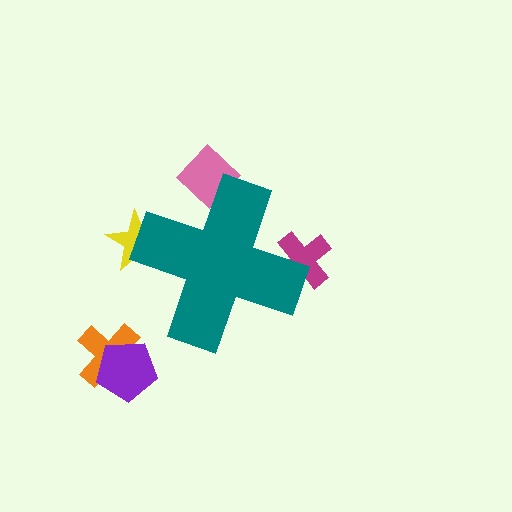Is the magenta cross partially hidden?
Yes, the magenta cross is partially hidden behind the teal cross.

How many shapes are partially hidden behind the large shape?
3 shapes are partially hidden.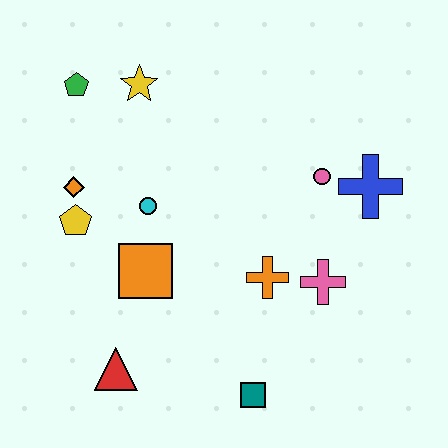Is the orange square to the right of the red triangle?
Yes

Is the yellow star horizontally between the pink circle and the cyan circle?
No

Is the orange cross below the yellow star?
Yes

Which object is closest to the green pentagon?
The yellow star is closest to the green pentagon.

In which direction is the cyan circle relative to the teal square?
The cyan circle is above the teal square.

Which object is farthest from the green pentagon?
The teal square is farthest from the green pentagon.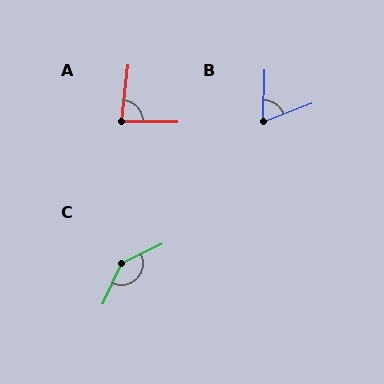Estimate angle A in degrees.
Approximately 83 degrees.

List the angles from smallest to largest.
B (67°), A (83°), C (141°).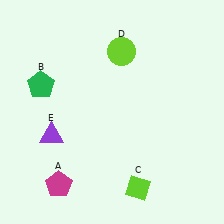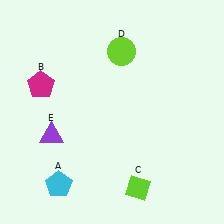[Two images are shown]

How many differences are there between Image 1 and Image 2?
There are 2 differences between the two images.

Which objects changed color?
A changed from magenta to cyan. B changed from green to magenta.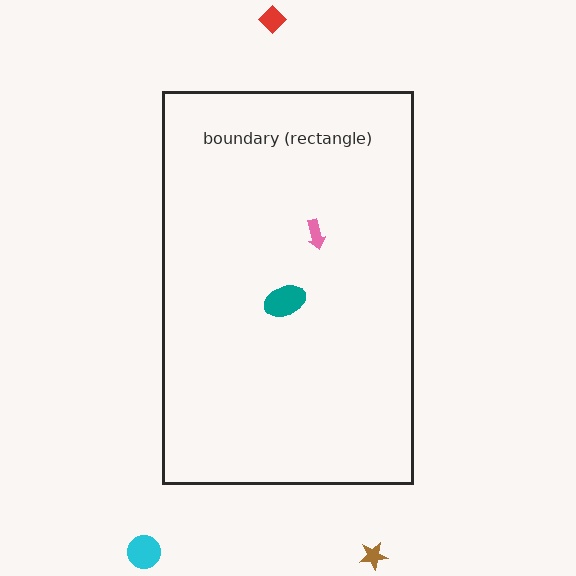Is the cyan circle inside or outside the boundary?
Outside.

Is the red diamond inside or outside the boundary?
Outside.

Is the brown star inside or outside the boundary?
Outside.